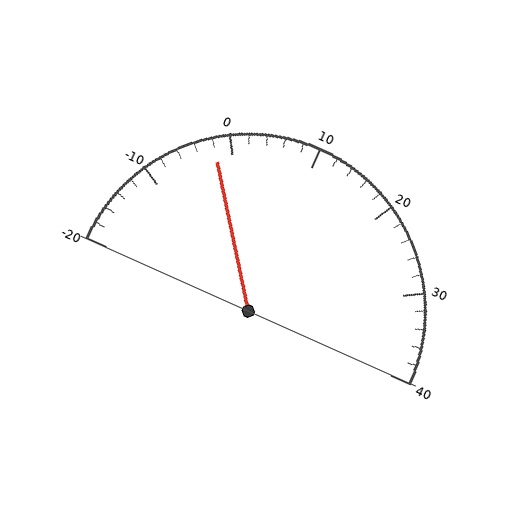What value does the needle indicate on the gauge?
The needle indicates approximately -2.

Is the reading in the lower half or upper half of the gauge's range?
The reading is in the lower half of the range (-20 to 40).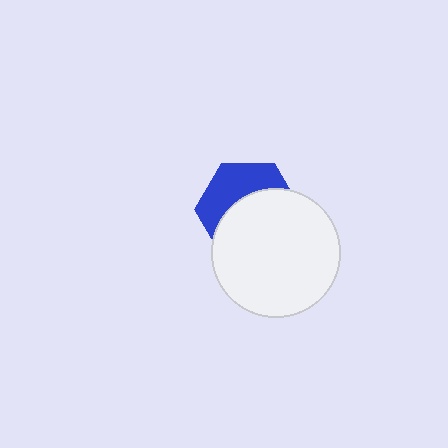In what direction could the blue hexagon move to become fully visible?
The blue hexagon could move up. That would shift it out from behind the white circle entirely.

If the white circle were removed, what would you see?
You would see the complete blue hexagon.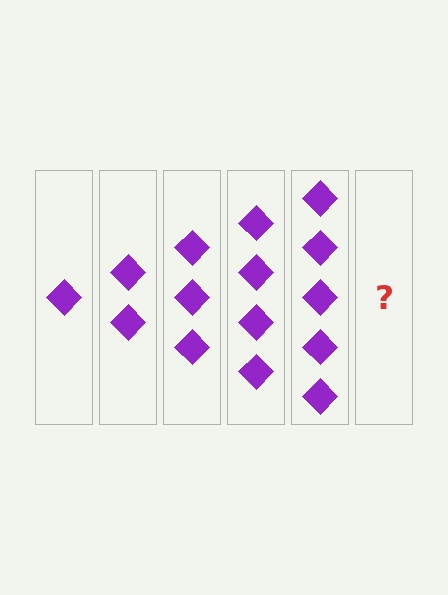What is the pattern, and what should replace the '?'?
The pattern is that each step adds one more diamond. The '?' should be 6 diamonds.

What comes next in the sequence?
The next element should be 6 diamonds.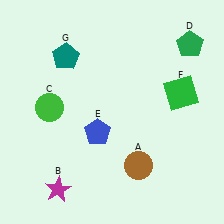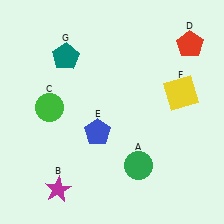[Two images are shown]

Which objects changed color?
A changed from brown to green. D changed from green to red. F changed from green to yellow.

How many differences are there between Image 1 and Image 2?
There are 3 differences between the two images.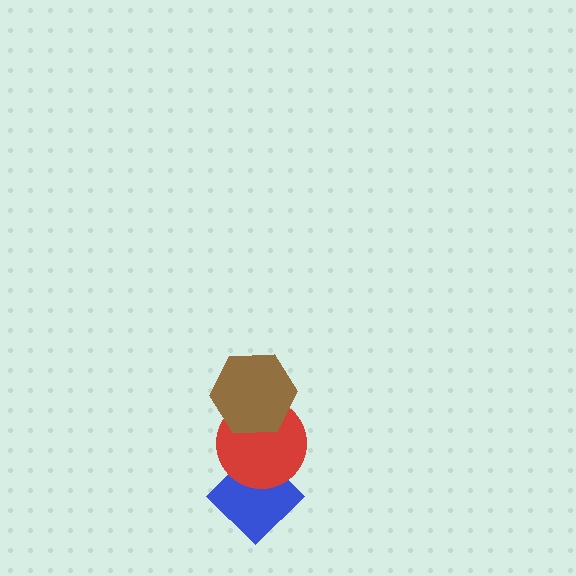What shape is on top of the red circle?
The brown hexagon is on top of the red circle.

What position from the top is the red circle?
The red circle is 2nd from the top.